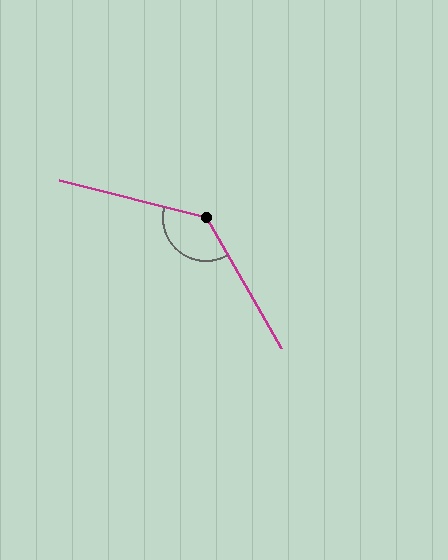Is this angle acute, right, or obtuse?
It is obtuse.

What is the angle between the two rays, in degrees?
Approximately 134 degrees.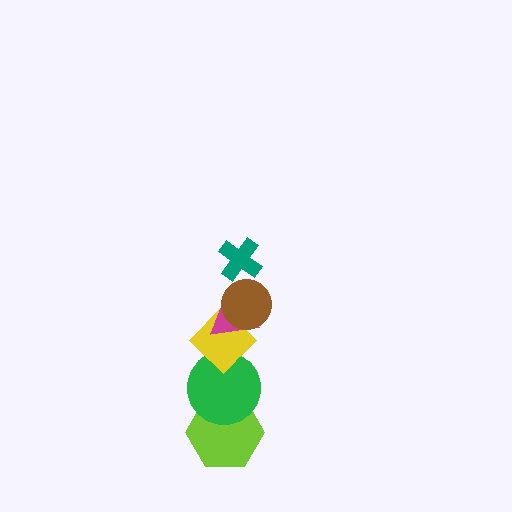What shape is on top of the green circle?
The yellow diamond is on top of the green circle.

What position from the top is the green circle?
The green circle is 5th from the top.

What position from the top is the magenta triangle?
The magenta triangle is 3rd from the top.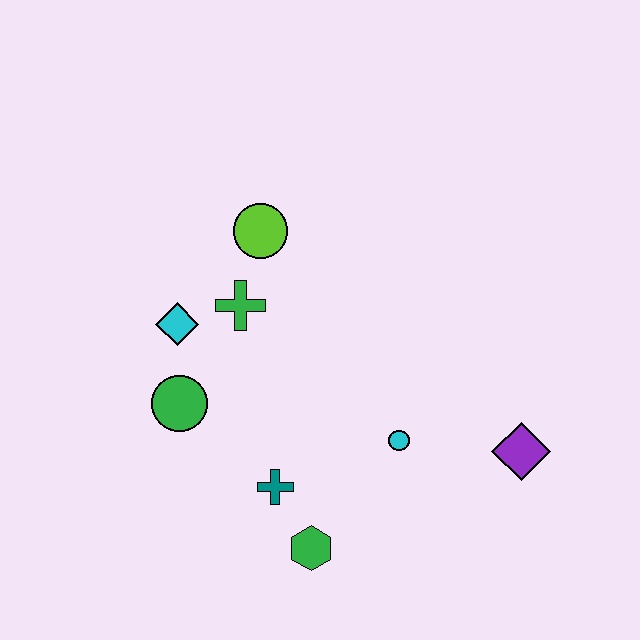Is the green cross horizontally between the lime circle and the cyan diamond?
Yes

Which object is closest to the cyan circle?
The purple diamond is closest to the cyan circle.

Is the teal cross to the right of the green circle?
Yes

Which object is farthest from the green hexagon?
The lime circle is farthest from the green hexagon.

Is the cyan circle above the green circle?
No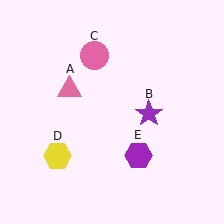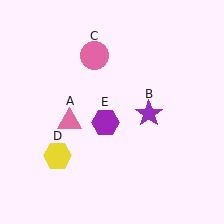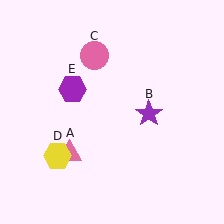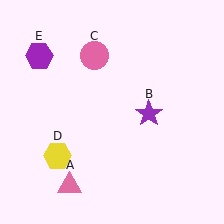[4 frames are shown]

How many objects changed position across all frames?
2 objects changed position: pink triangle (object A), purple hexagon (object E).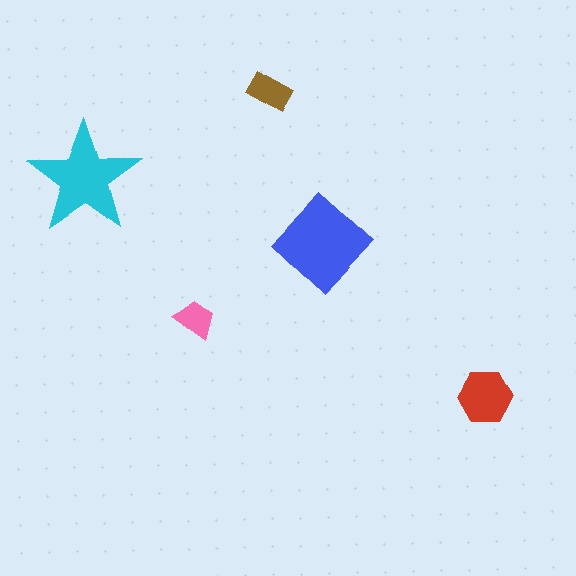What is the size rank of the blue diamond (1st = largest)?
1st.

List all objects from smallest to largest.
The pink trapezoid, the brown rectangle, the red hexagon, the cyan star, the blue diamond.